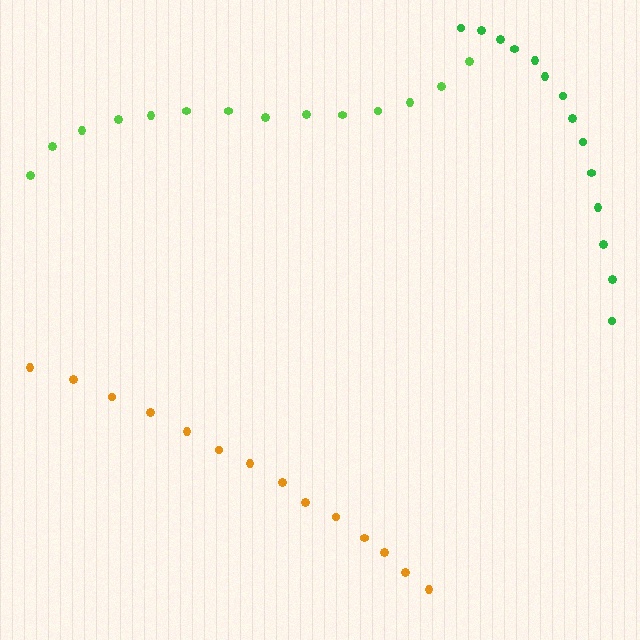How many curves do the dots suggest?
There are 3 distinct paths.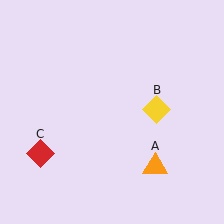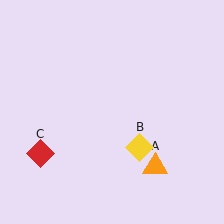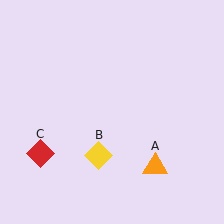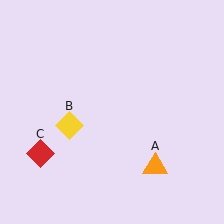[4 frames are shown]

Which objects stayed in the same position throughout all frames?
Orange triangle (object A) and red diamond (object C) remained stationary.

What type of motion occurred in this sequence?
The yellow diamond (object B) rotated clockwise around the center of the scene.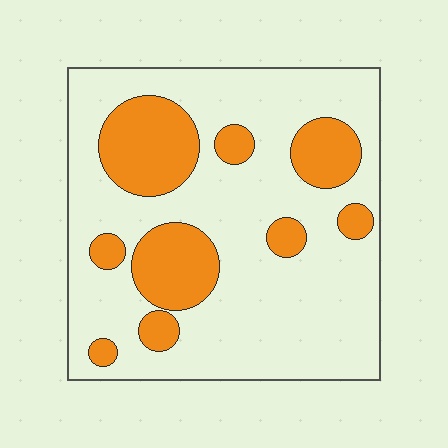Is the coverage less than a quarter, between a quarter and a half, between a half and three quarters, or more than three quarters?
Between a quarter and a half.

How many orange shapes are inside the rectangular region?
9.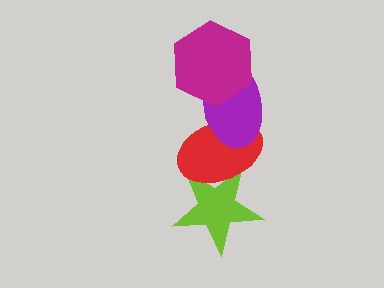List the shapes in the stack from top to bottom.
From top to bottom: the magenta hexagon, the purple ellipse, the red ellipse, the lime star.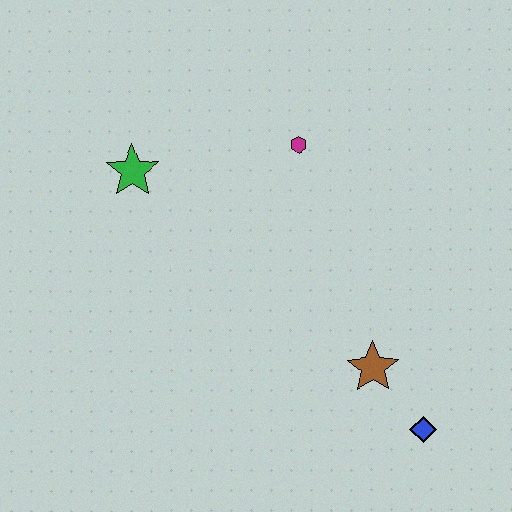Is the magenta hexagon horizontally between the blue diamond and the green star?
Yes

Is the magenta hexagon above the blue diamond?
Yes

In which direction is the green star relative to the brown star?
The green star is to the left of the brown star.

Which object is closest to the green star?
The magenta hexagon is closest to the green star.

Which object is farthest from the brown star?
The green star is farthest from the brown star.